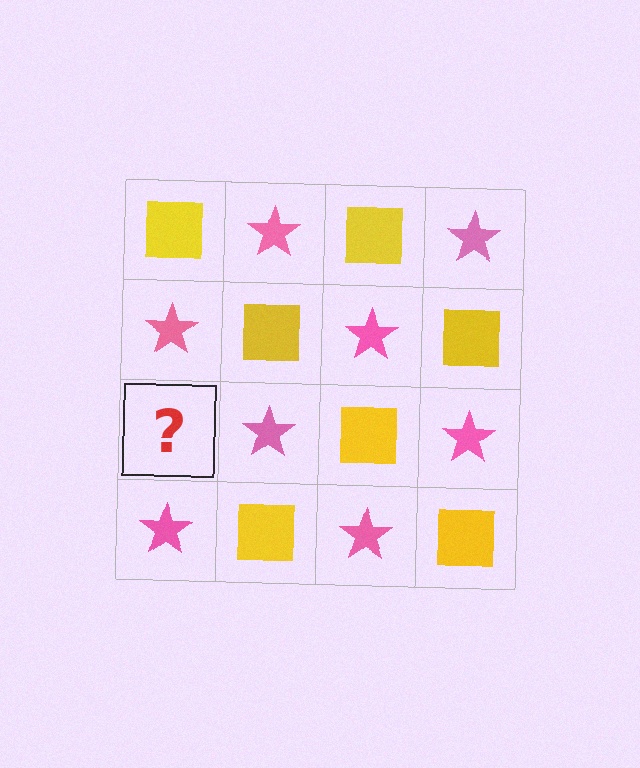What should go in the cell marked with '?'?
The missing cell should contain a yellow square.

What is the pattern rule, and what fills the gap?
The rule is that it alternates yellow square and pink star in a checkerboard pattern. The gap should be filled with a yellow square.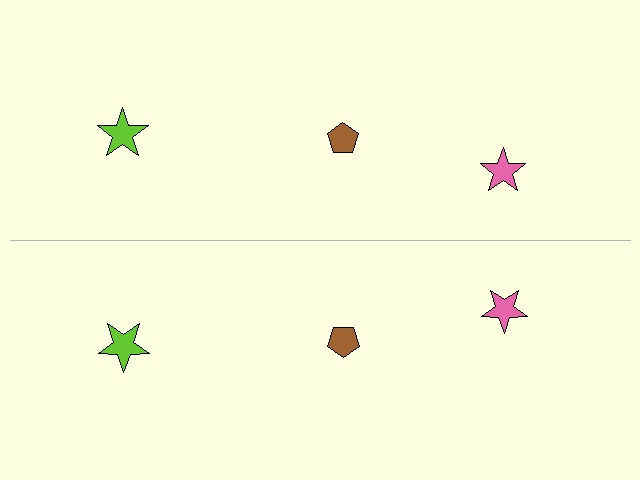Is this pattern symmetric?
Yes, this pattern has bilateral (reflection) symmetry.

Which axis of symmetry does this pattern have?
The pattern has a horizontal axis of symmetry running through the center of the image.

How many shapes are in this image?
There are 6 shapes in this image.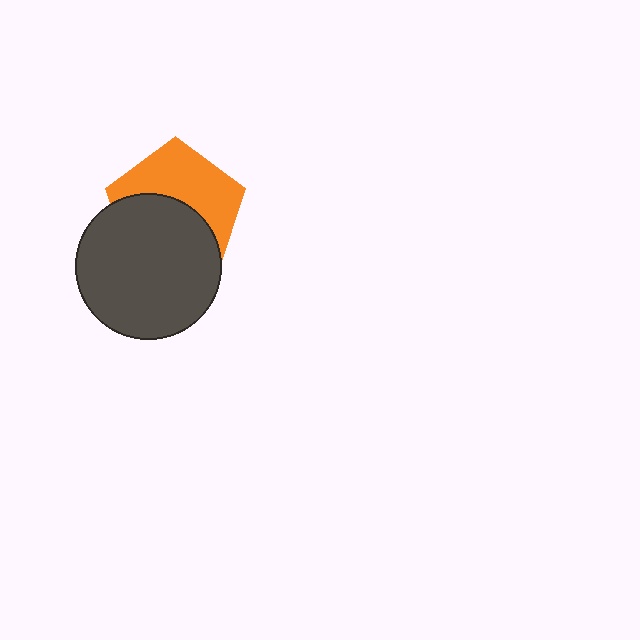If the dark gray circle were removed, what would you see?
You would see the complete orange pentagon.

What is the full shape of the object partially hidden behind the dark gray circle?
The partially hidden object is an orange pentagon.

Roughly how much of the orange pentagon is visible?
About half of it is visible (roughly 49%).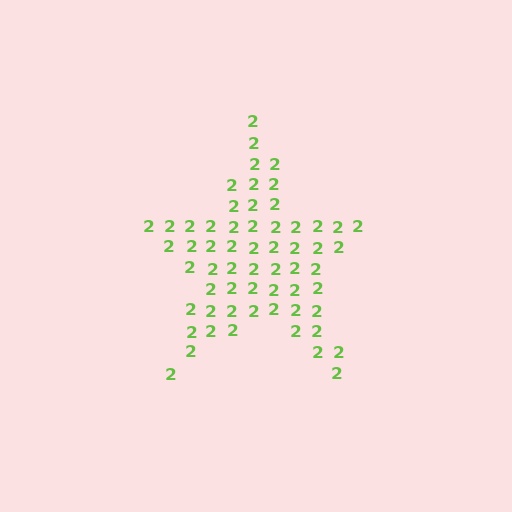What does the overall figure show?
The overall figure shows a star.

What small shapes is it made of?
It is made of small digit 2's.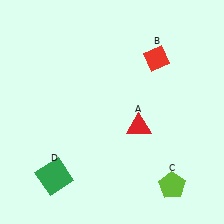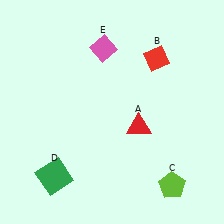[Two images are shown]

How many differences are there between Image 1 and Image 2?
There is 1 difference between the two images.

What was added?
A pink diamond (E) was added in Image 2.